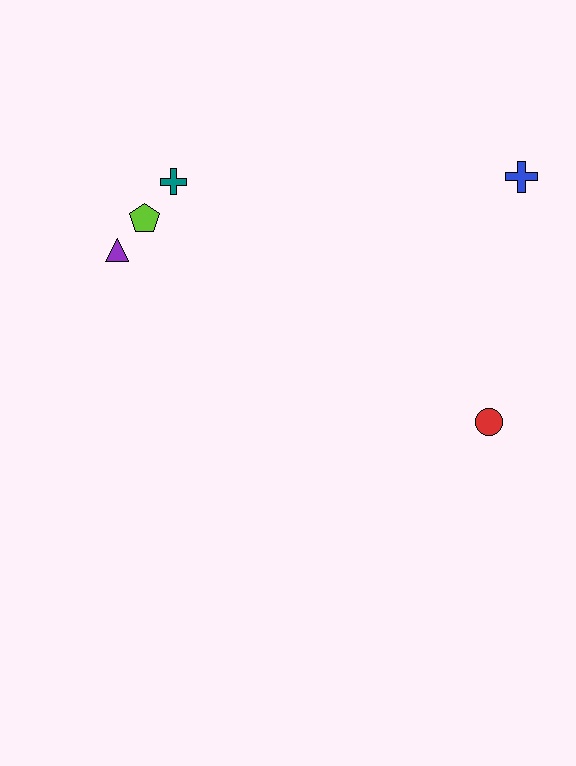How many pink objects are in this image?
There are no pink objects.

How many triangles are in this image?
There is 1 triangle.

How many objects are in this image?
There are 5 objects.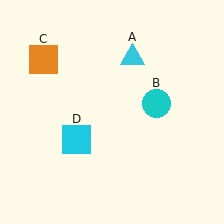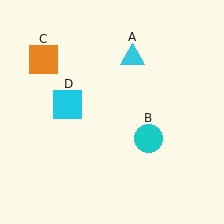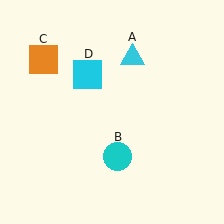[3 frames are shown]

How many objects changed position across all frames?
2 objects changed position: cyan circle (object B), cyan square (object D).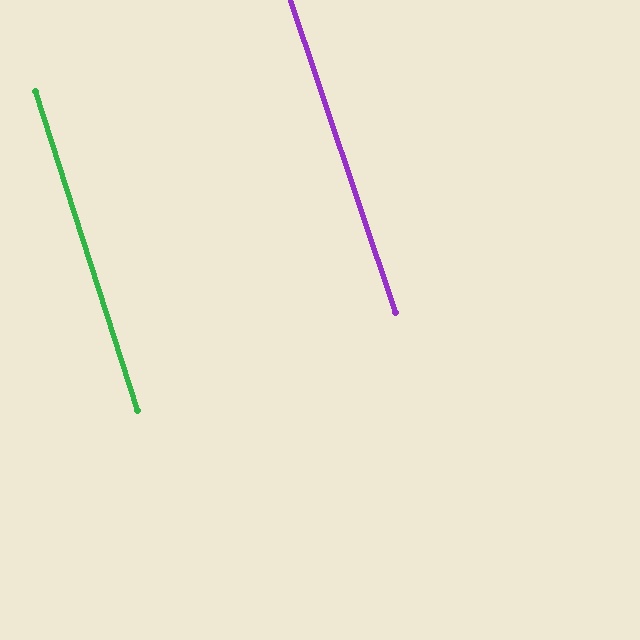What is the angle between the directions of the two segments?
Approximately 1 degree.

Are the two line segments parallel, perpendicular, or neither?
Parallel — their directions differ by only 0.7°.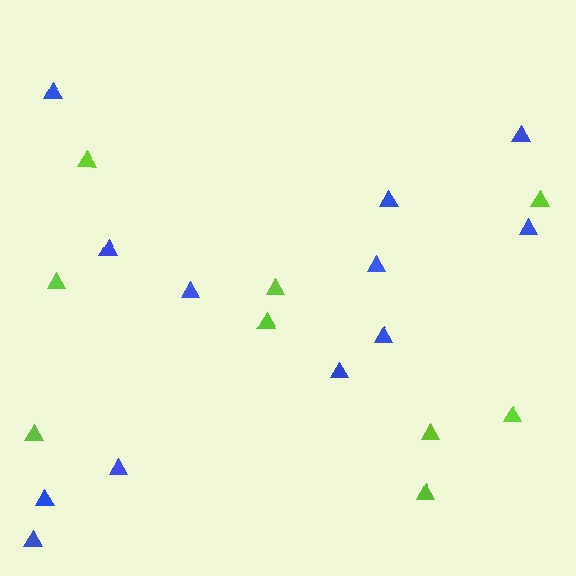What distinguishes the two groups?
There are 2 groups: one group of blue triangles (12) and one group of lime triangles (9).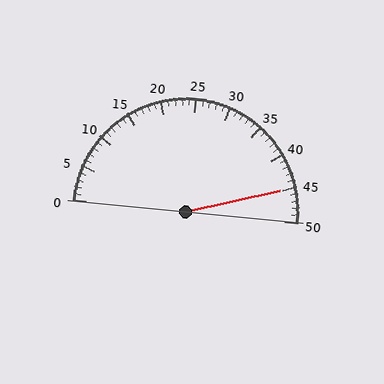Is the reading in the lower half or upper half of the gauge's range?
The reading is in the upper half of the range (0 to 50).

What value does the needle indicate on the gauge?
The needle indicates approximately 45.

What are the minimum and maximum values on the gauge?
The gauge ranges from 0 to 50.